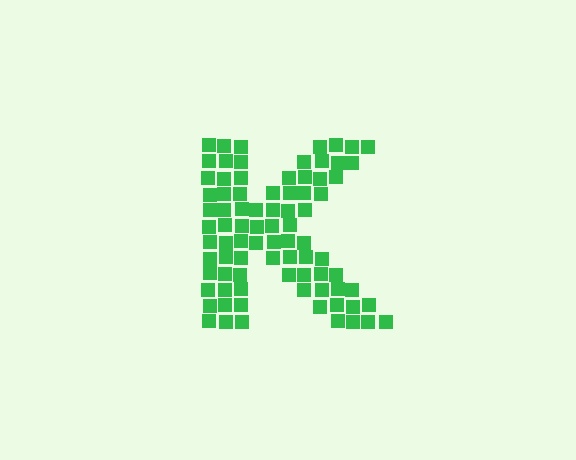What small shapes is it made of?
It is made of small squares.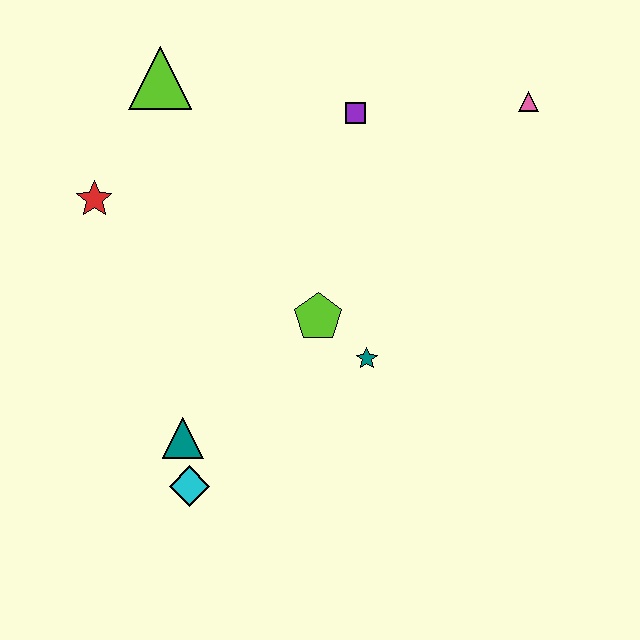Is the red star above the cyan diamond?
Yes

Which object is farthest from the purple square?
The cyan diamond is farthest from the purple square.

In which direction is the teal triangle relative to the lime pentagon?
The teal triangle is to the left of the lime pentagon.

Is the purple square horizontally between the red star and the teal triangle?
No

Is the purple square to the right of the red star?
Yes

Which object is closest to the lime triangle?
The red star is closest to the lime triangle.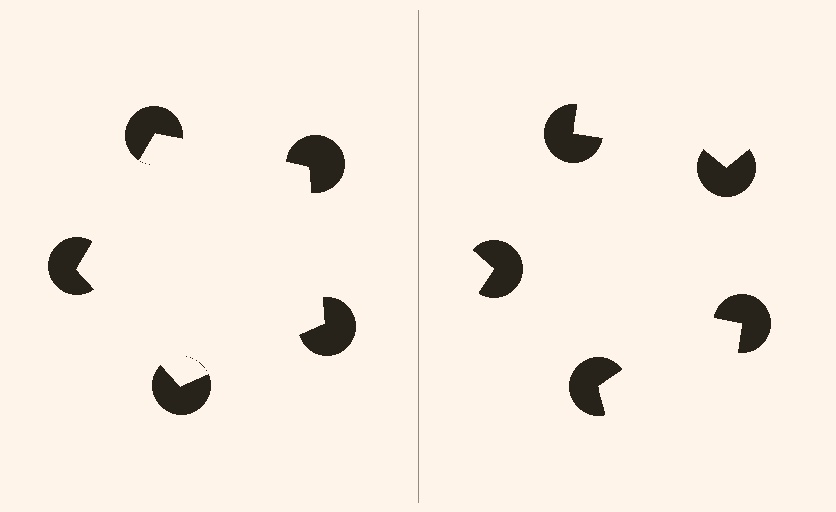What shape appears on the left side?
An illusory pentagon.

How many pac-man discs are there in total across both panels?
10 — 5 on each side.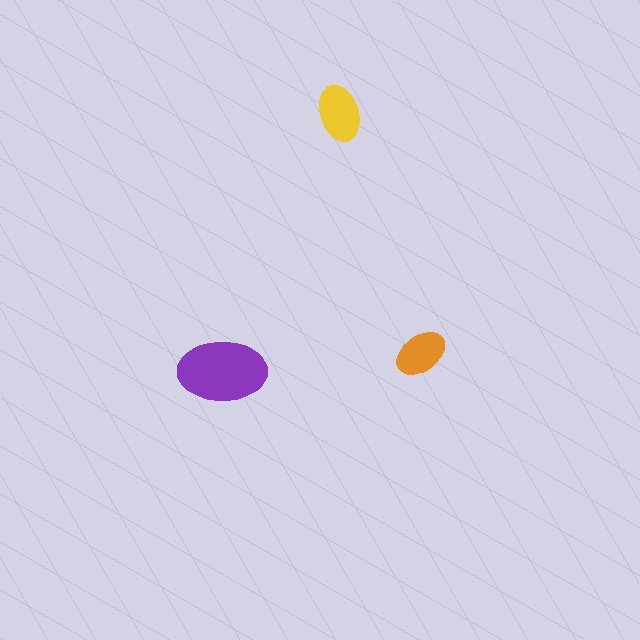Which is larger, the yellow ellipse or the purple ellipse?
The purple one.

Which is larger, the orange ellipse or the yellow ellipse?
The yellow one.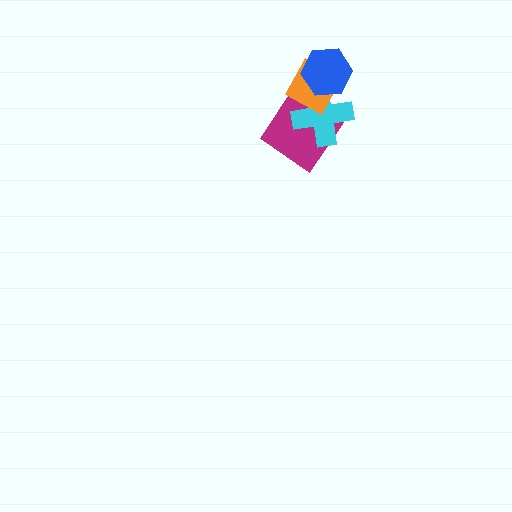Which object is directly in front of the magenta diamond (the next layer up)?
The cyan cross is directly in front of the magenta diamond.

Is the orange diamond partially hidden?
Yes, it is partially covered by another shape.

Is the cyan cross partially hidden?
Yes, it is partially covered by another shape.